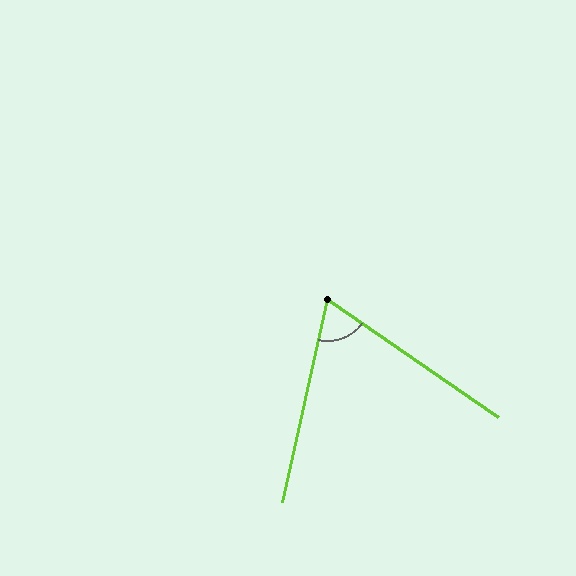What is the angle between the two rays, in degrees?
Approximately 68 degrees.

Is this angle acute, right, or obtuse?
It is acute.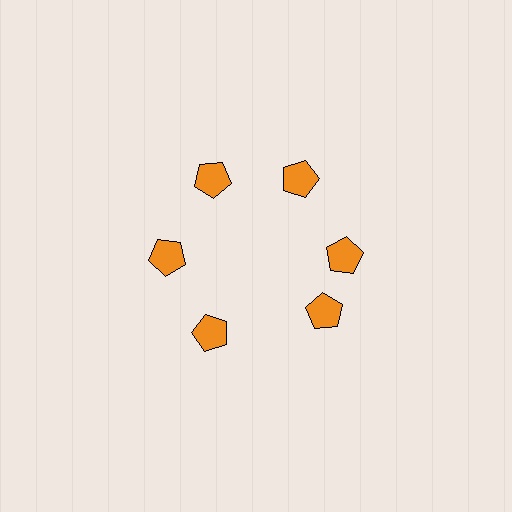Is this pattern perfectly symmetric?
No. The 6 orange pentagons are arranged in a ring, but one element near the 5 o'clock position is rotated out of alignment along the ring, breaking the 6-fold rotational symmetry.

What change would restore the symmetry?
The symmetry would be restored by rotating it back into even spacing with its neighbors so that all 6 pentagons sit at equal angles and equal distance from the center.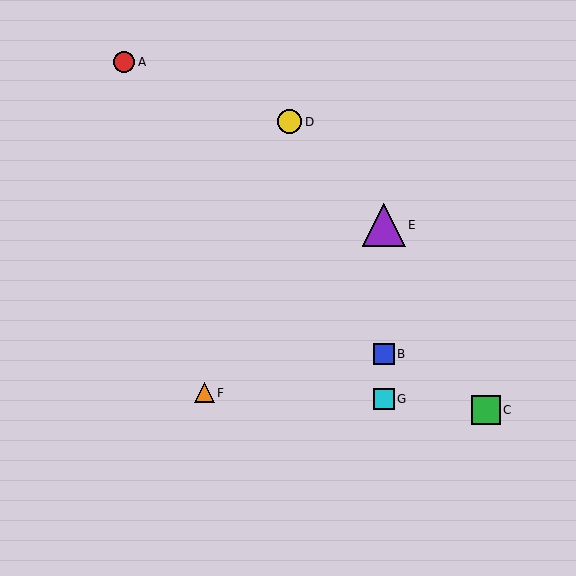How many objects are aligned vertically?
3 objects (B, E, G) are aligned vertically.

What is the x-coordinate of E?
Object E is at x≈384.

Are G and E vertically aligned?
Yes, both are at x≈384.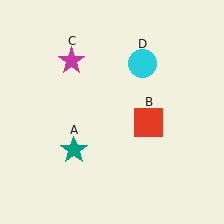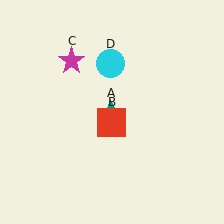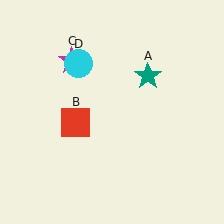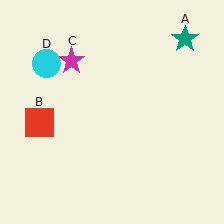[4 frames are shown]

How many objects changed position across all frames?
3 objects changed position: teal star (object A), red square (object B), cyan circle (object D).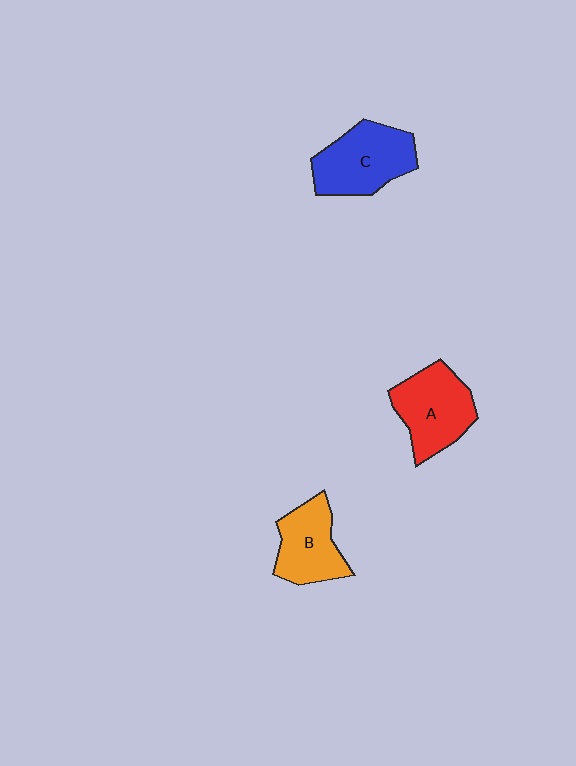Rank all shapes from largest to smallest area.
From largest to smallest: C (blue), A (red), B (orange).